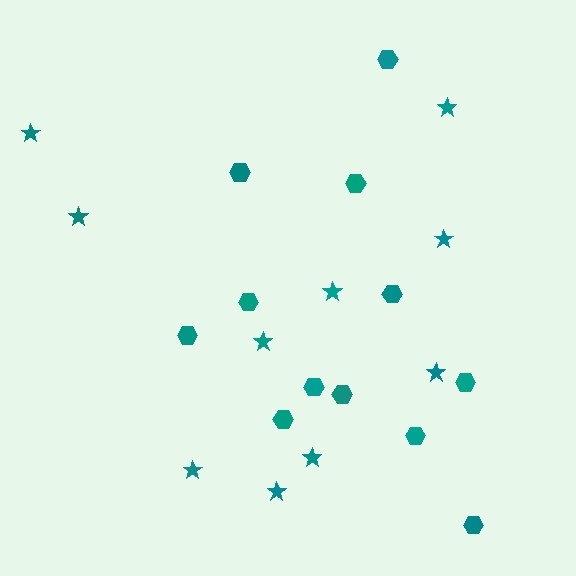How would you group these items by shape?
There are 2 groups: one group of stars (10) and one group of hexagons (12).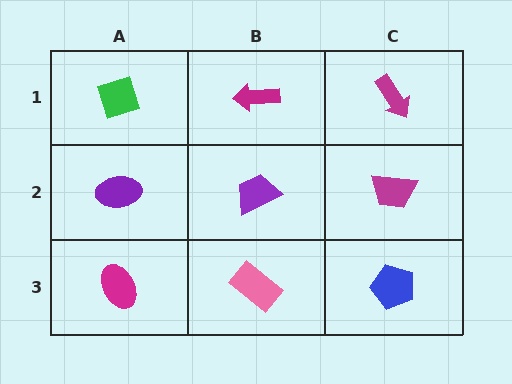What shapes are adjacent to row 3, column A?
A purple ellipse (row 2, column A), a pink rectangle (row 3, column B).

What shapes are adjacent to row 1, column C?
A magenta trapezoid (row 2, column C), a magenta arrow (row 1, column B).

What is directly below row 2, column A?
A magenta ellipse.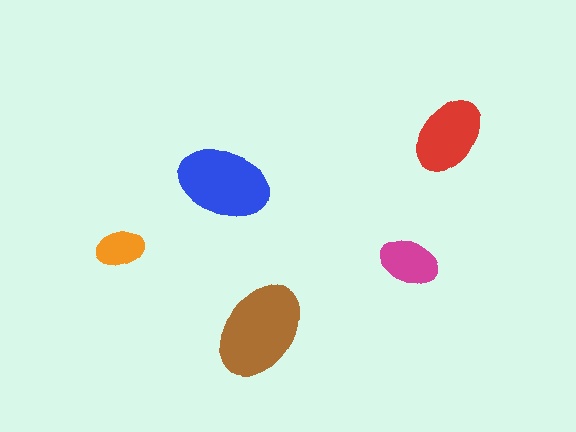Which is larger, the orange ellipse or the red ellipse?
The red one.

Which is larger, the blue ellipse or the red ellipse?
The blue one.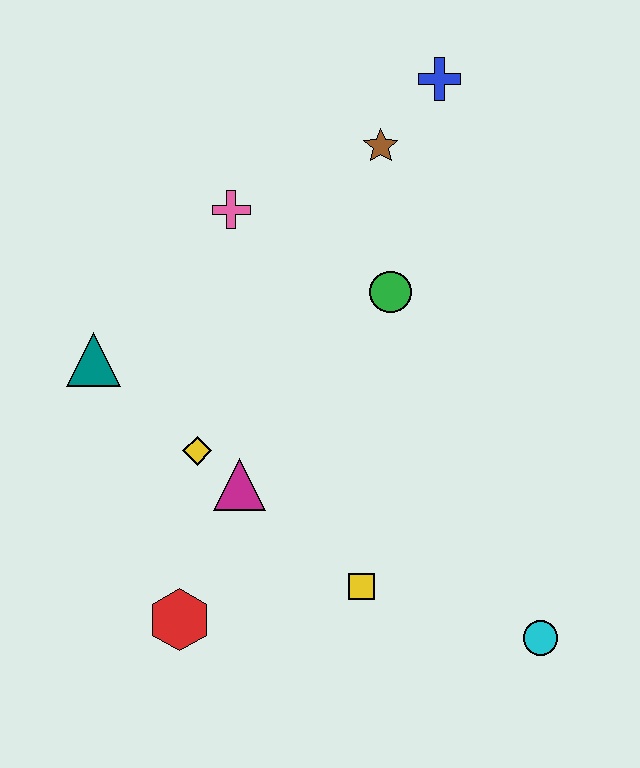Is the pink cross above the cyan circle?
Yes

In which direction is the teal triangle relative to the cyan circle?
The teal triangle is to the left of the cyan circle.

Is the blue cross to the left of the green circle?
No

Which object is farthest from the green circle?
The red hexagon is farthest from the green circle.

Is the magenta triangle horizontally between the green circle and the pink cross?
Yes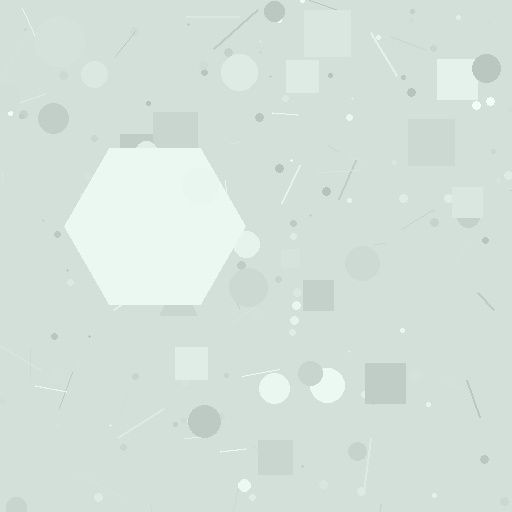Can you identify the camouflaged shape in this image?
The camouflaged shape is a hexagon.